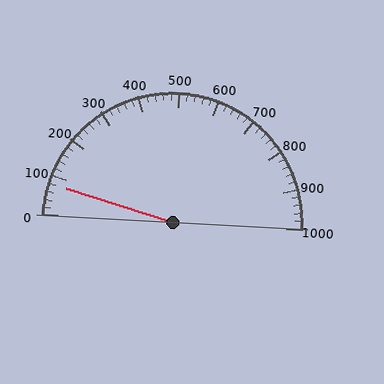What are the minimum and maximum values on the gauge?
The gauge ranges from 0 to 1000.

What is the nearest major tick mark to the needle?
The nearest major tick mark is 100.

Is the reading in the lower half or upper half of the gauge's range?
The reading is in the lower half of the range (0 to 1000).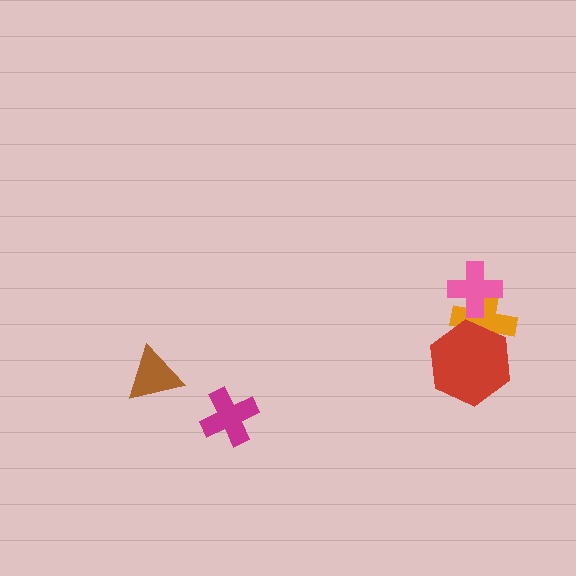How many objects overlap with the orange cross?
2 objects overlap with the orange cross.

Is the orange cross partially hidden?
Yes, it is partially covered by another shape.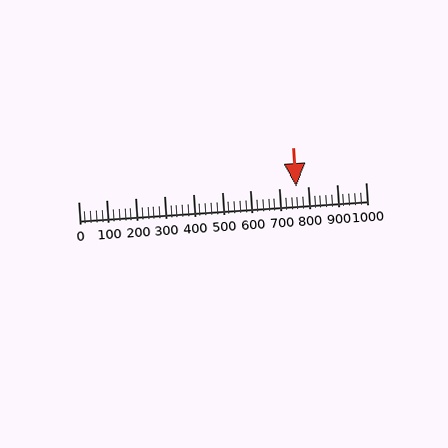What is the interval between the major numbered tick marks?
The major tick marks are spaced 100 units apart.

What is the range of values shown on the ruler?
The ruler shows values from 0 to 1000.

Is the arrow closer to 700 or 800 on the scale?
The arrow is closer to 800.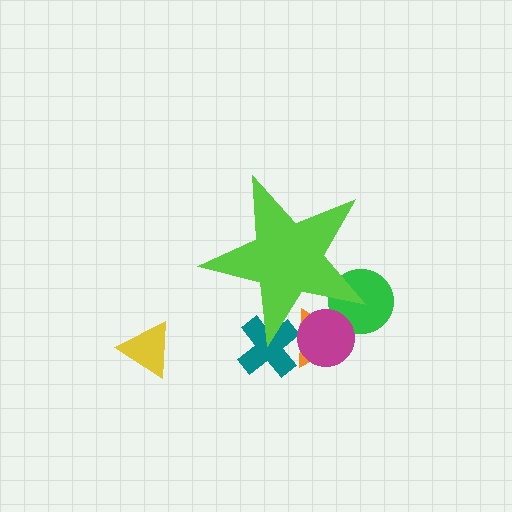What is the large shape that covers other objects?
A lime star.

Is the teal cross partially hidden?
Yes, the teal cross is partially hidden behind the lime star.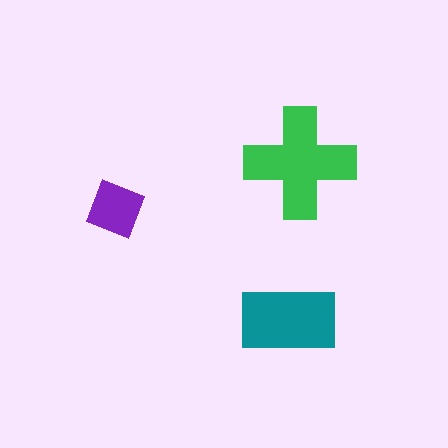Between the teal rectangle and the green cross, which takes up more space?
The green cross.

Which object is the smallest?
The purple diamond.